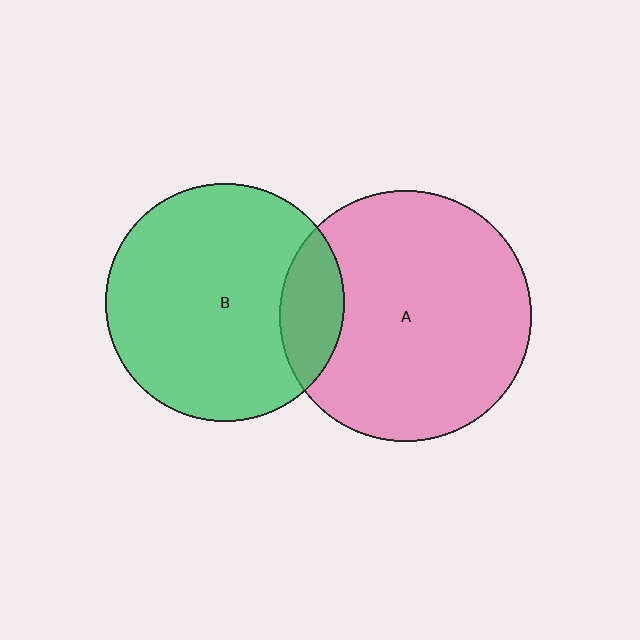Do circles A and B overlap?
Yes.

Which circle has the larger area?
Circle A (pink).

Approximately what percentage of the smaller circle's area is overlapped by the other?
Approximately 15%.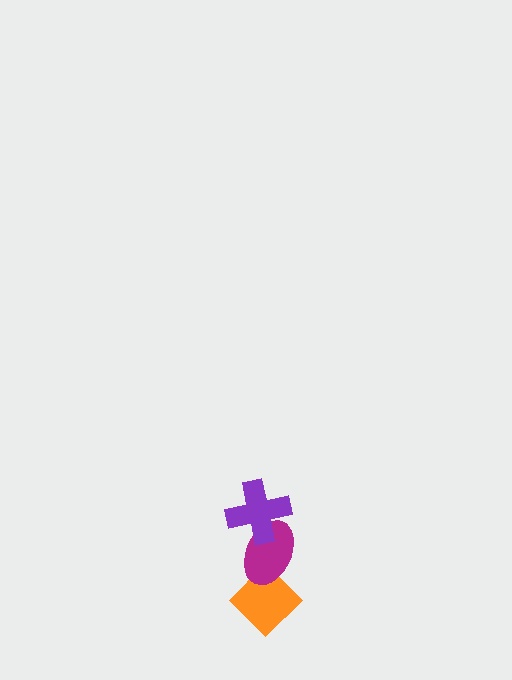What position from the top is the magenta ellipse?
The magenta ellipse is 2nd from the top.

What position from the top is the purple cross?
The purple cross is 1st from the top.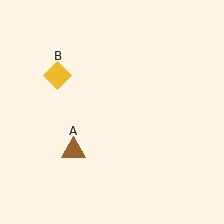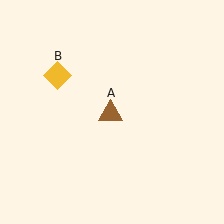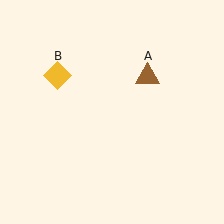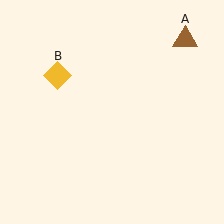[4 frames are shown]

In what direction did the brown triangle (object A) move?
The brown triangle (object A) moved up and to the right.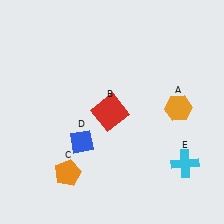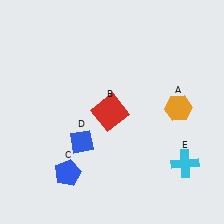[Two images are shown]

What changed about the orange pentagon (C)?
In Image 1, C is orange. In Image 2, it changed to blue.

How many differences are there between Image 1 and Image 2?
There is 1 difference between the two images.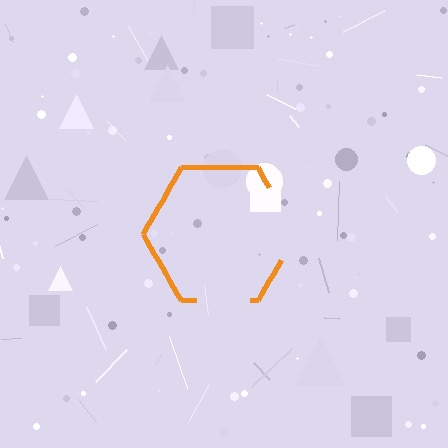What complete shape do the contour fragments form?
The contour fragments form a hexagon.